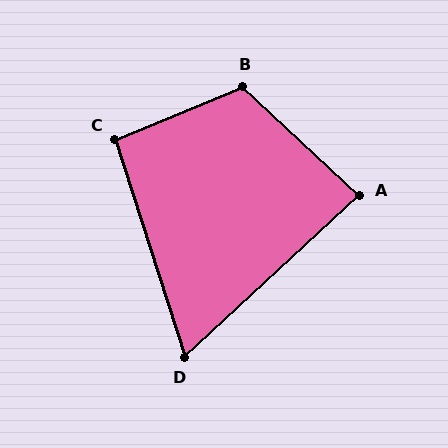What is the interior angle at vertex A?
Approximately 86 degrees (approximately right).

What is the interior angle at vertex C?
Approximately 94 degrees (approximately right).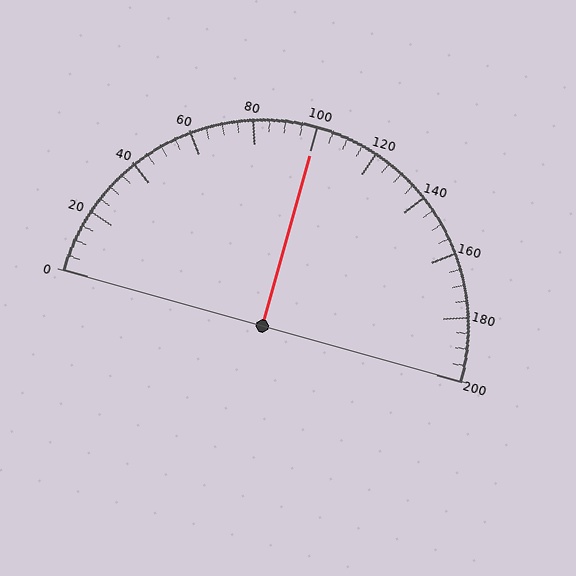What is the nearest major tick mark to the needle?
The nearest major tick mark is 100.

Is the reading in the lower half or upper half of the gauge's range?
The reading is in the upper half of the range (0 to 200).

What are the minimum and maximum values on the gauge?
The gauge ranges from 0 to 200.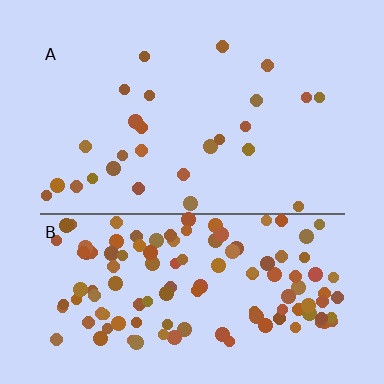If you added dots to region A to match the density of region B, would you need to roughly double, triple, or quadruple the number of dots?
Approximately quadruple.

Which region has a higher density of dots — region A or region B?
B (the bottom).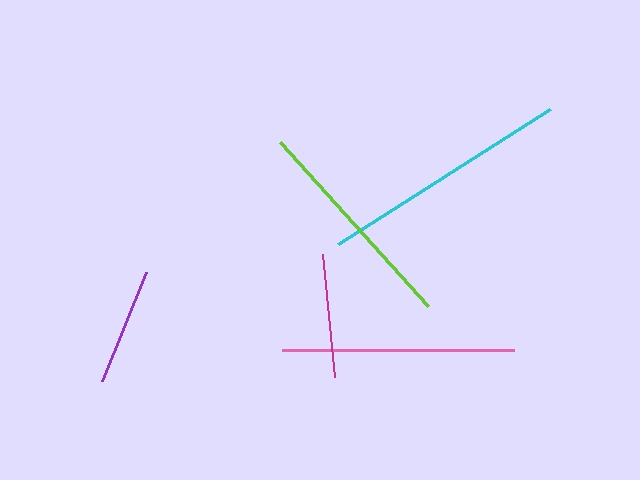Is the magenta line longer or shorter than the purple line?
The magenta line is longer than the purple line.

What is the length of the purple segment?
The purple segment is approximately 117 pixels long.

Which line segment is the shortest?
The purple line is the shortest at approximately 117 pixels.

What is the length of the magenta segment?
The magenta segment is approximately 124 pixels long.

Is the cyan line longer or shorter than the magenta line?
The cyan line is longer than the magenta line.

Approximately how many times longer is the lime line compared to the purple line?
The lime line is approximately 1.9 times the length of the purple line.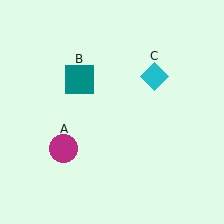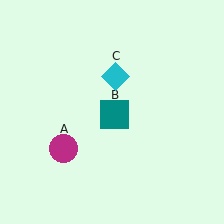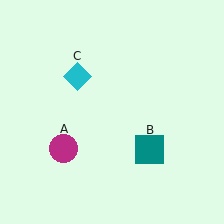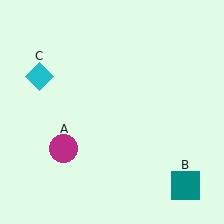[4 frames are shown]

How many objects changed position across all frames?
2 objects changed position: teal square (object B), cyan diamond (object C).